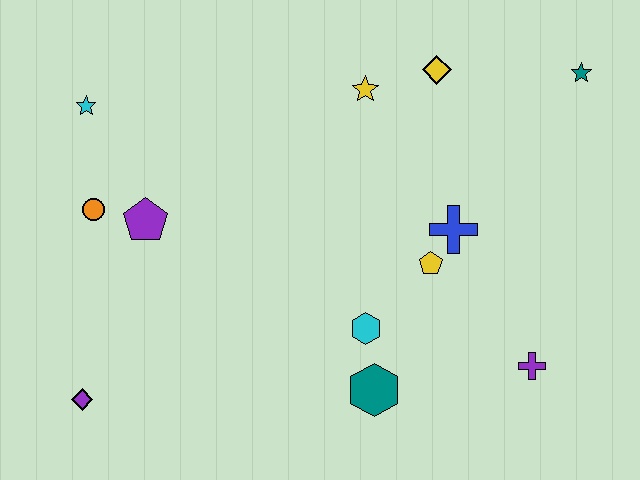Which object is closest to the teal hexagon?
The cyan hexagon is closest to the teal hexagon.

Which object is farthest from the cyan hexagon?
The cyan star is farthest from the cyan hexagon.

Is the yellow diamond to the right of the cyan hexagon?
Yes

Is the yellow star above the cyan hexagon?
Yes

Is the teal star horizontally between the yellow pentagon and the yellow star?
No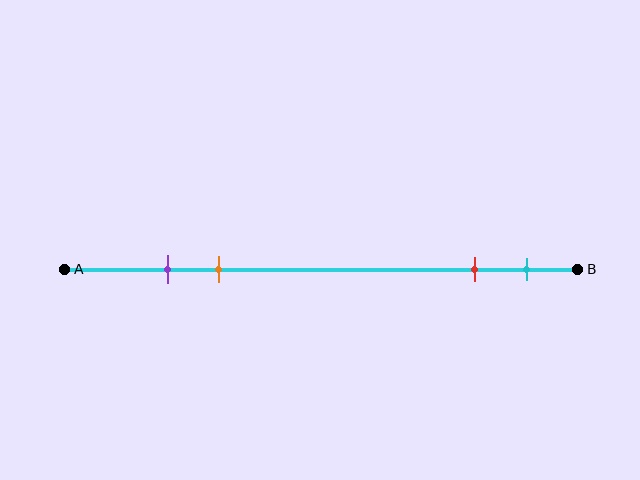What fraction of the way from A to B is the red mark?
The red mark is approximately 80% (0.8) of the way from A to B.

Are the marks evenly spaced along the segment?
No, the marks are not evenly spaced.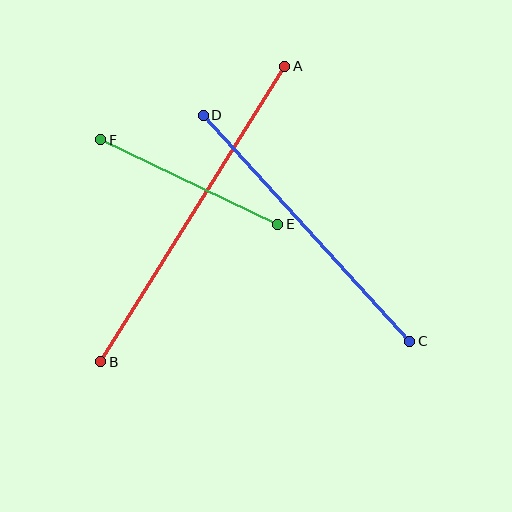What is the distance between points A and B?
The distance is approximately 348 pixels.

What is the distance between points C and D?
The distance is approximately 306 pixels.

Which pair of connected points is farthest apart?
Points A and B are farthest apart.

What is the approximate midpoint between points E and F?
The midpoint is at approximately (189, 182) pixels.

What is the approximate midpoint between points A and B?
The midpoint is at approximately (193, 214) pixels.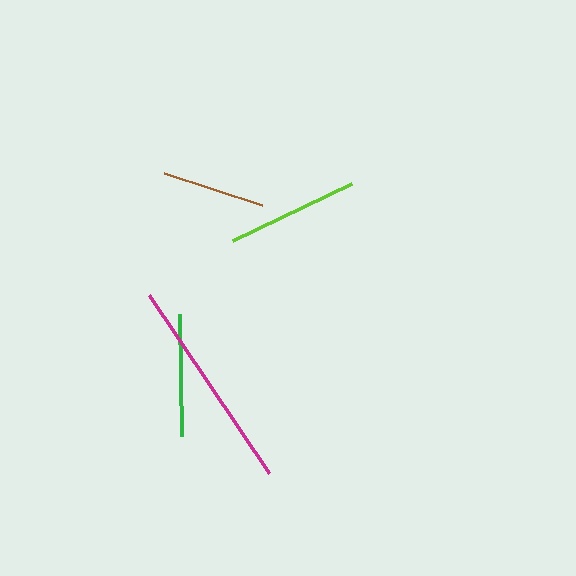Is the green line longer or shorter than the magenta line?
The magenta line is longer than the green line.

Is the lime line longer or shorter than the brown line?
The lime line is longer than the brown line.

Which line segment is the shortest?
The brown line is the shortest at approximately 103 pixels.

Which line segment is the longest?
The magenta line is the longest at approximately 215 pixels.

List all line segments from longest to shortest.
From longest to shortest: magenta, lime, green, brown.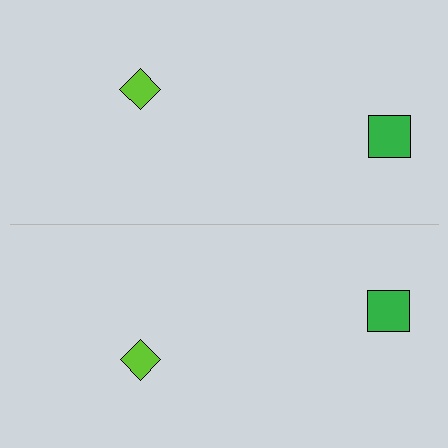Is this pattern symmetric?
Yes, this pattern has bilateral (reflection) symmetry.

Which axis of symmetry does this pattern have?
The pattern has a horizontal axis of symmetry running through the center of the image.